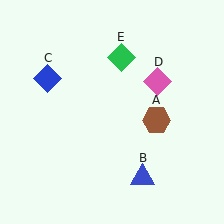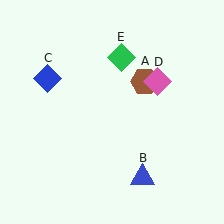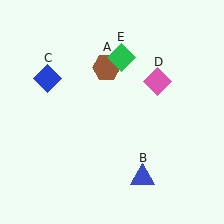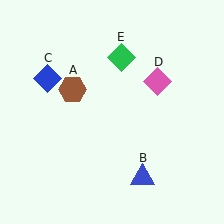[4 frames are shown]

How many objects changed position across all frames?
1 object changed position: brown hexagon (object A).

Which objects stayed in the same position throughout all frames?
Blue triangle (object B) and blue diamond (object C) and pink diamond (object D) and green diamond (object E) remained stationary.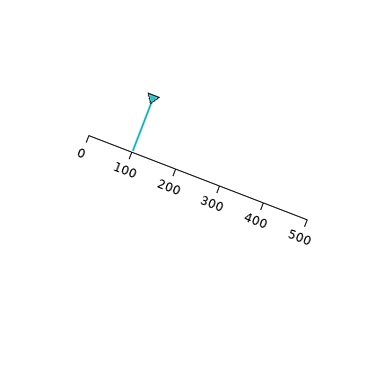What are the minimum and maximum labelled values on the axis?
The axis runs from 0 to 500.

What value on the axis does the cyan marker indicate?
The marker indicates approximately 100.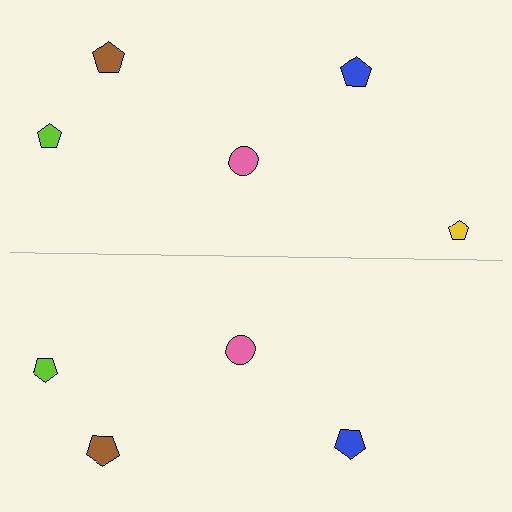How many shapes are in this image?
There are 9 shapes in this image.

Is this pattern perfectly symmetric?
No, the pattern is not perfectly symmetric. A yellow pentagon is missing from the bottom side.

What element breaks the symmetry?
A yellow pentagon is missing from the bottom side.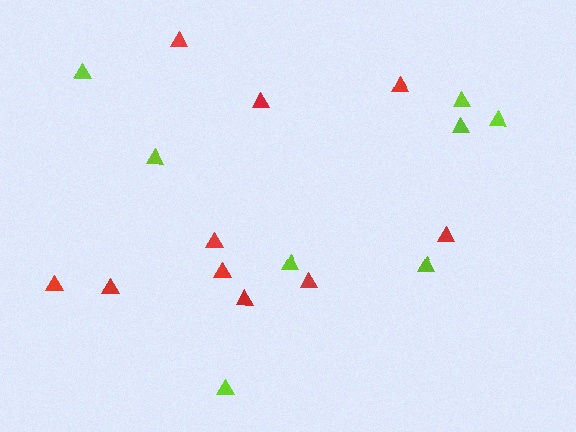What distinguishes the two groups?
There are 2 groups: one group of lime triangles (8) and one group of red triangles (10).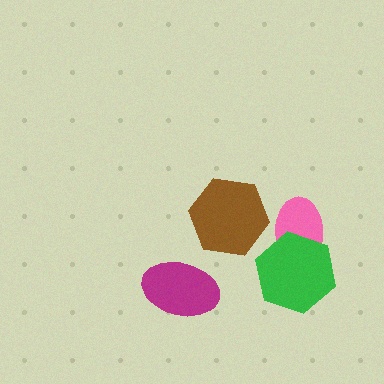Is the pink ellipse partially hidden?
Yes, it is partially covered by another shape.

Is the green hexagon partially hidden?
No, no other shape covers it.